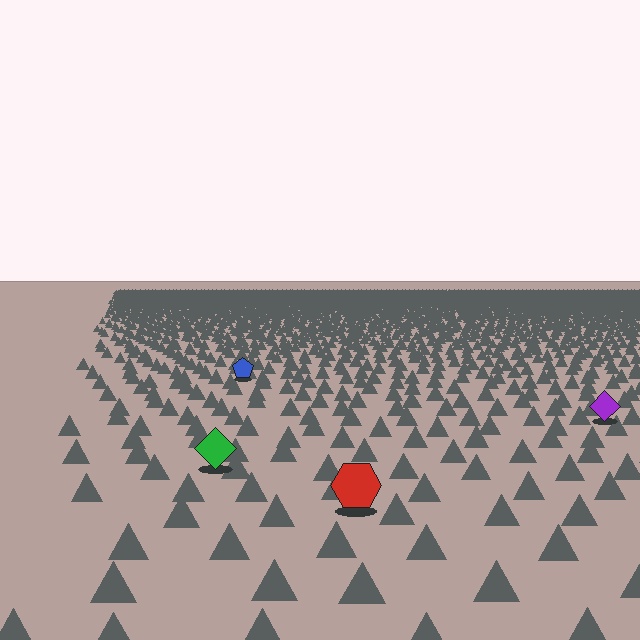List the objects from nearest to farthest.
From nearest to farthest: the red hexagon, the green diamond, the purple diamond, the blue pentagon.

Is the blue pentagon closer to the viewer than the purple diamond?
No. The purple diamond is closer — you can tell from the texture gradient: the ground texture is coarser near it.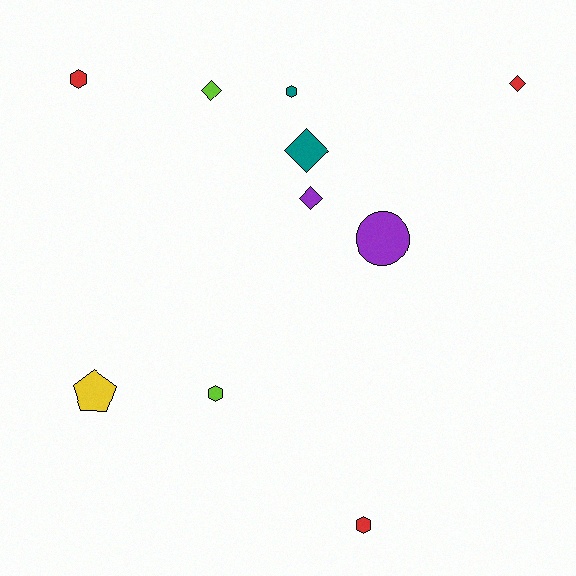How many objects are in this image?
There are 10 objects.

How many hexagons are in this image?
There are 4 hexagons.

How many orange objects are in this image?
There are no orange objects.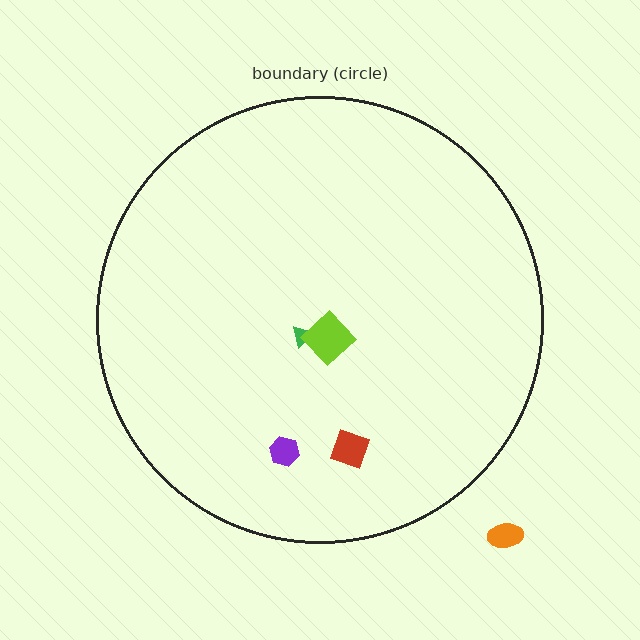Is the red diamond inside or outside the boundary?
Inside.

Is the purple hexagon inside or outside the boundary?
Inside.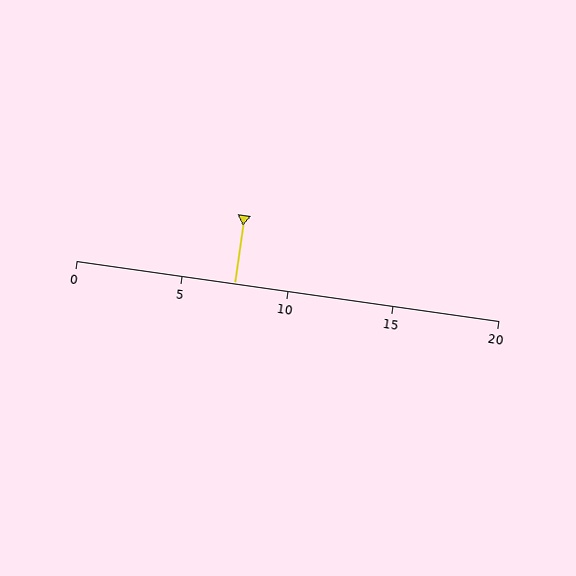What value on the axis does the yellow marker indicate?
The marker indicates approximately 7.5.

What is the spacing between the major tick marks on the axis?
The major ticks are spaced 5 apart.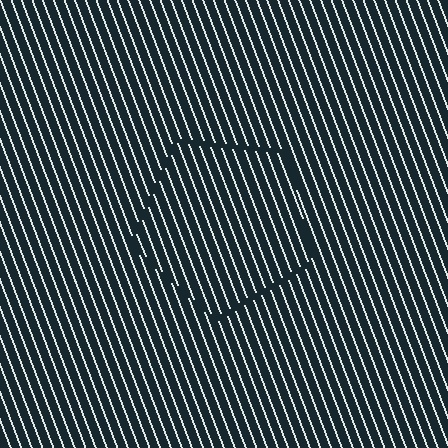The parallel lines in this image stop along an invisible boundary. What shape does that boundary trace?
An illusory pentagon. The interior of the shape contains the same grating, shifted by half a period — the contour is defined by the phase discontinuity where line-ends from the inner and outer gratings abut.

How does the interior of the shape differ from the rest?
The interior of the shape contains the same grating, shifted by half a period — the contour is defined by the phase discontinuity where line-ends from the inner and outer gratings abut.